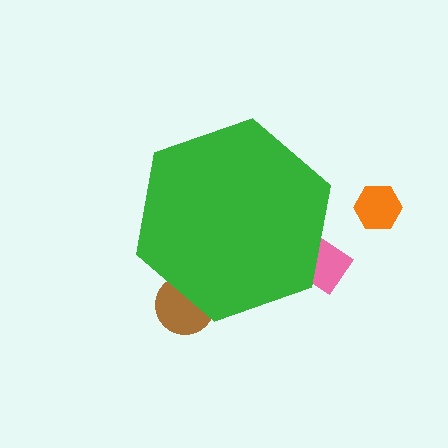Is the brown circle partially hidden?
Yes, the brown circle is partially hidden behind the green hexagon.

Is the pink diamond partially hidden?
Yes, the pink diamond is partially hidden behind the green hexagon.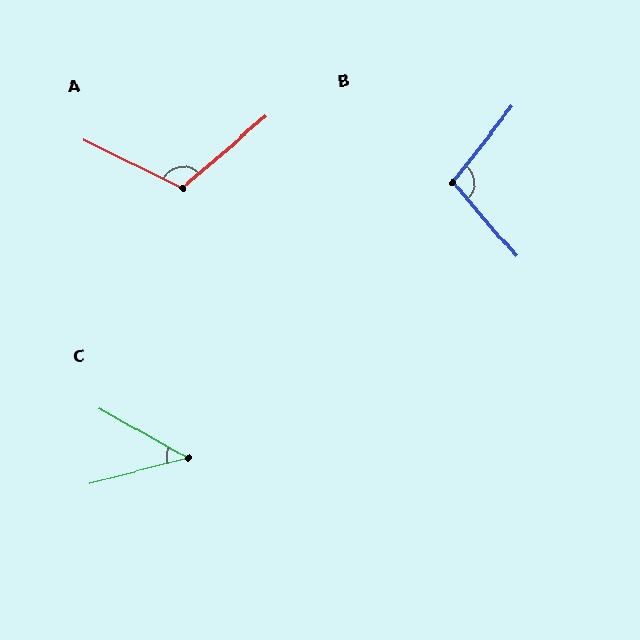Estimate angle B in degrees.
Approximately 101 degrees.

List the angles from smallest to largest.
C (44°), B (101°), A (114°).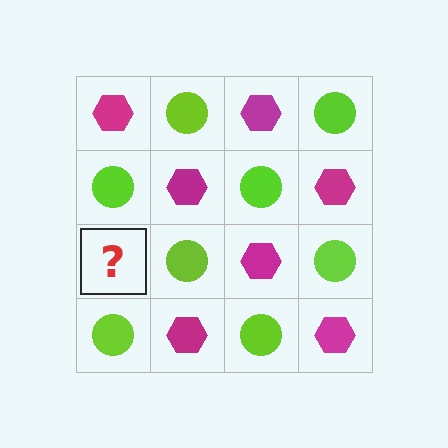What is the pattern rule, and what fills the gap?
The rule is that it alternates magenta hexagon and lime circle in a checkerboard pattern. The gap should be filled with a magenta hexagon.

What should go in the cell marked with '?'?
The missing cell should contain a magenta hexagon.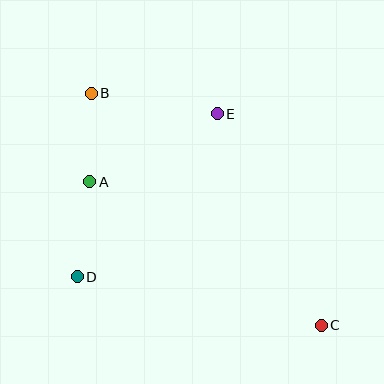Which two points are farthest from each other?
Points B and C are farthest from each other.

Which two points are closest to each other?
Points A and B are closest to each other.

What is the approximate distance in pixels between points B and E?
The distance between B and E is approximately 128 pixels.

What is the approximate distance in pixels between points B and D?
The distance between B and D is approximately 184 pixels.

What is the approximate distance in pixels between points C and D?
The distance between C and D is approximately 248 pixels.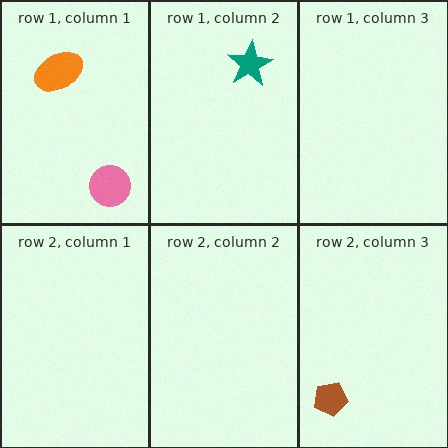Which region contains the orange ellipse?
The row 1, column 1 region.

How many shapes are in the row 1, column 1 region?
2.